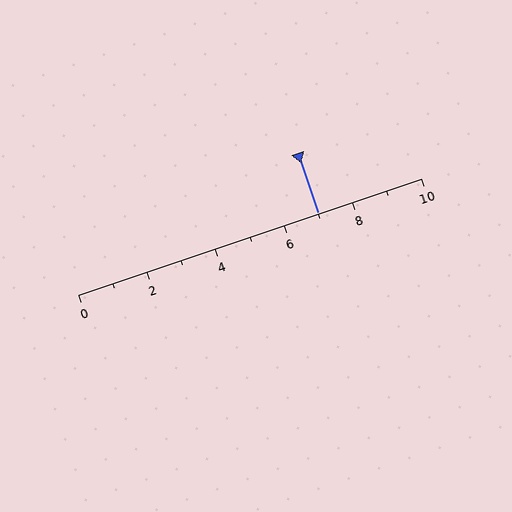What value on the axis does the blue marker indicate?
The marker indicates approximately 7.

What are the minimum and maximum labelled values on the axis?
The axis runs from 0 to 10.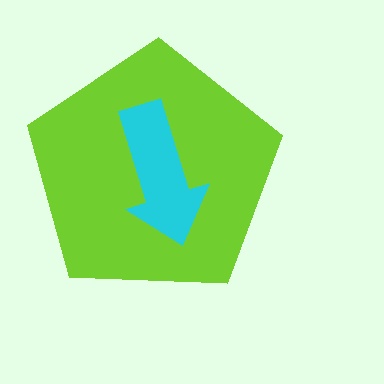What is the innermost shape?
The cyan arrow.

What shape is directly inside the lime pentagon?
The cyan arrow.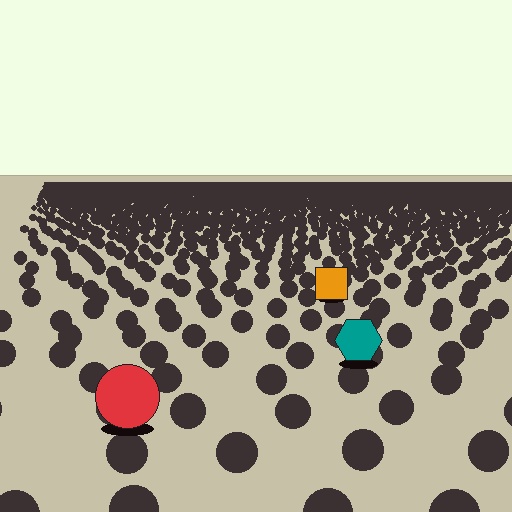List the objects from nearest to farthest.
From nearest to farthest: the red circle, the teal hexagon, the orange square.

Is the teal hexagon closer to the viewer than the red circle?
No. The red circle is closer — you can tell from the texture gradient: the ground texture is coarser near it.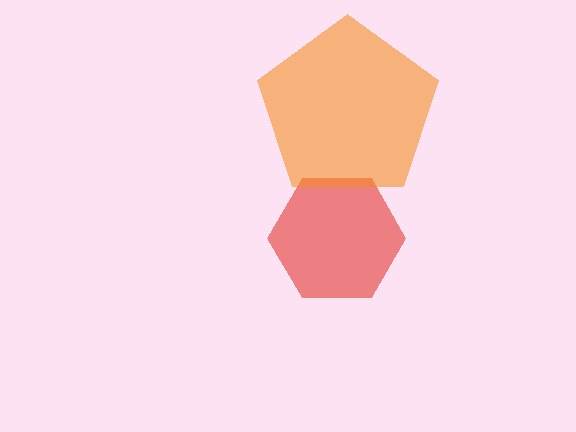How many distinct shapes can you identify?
There are 2 distinct shapes: a red hexagon, an orange pentagon.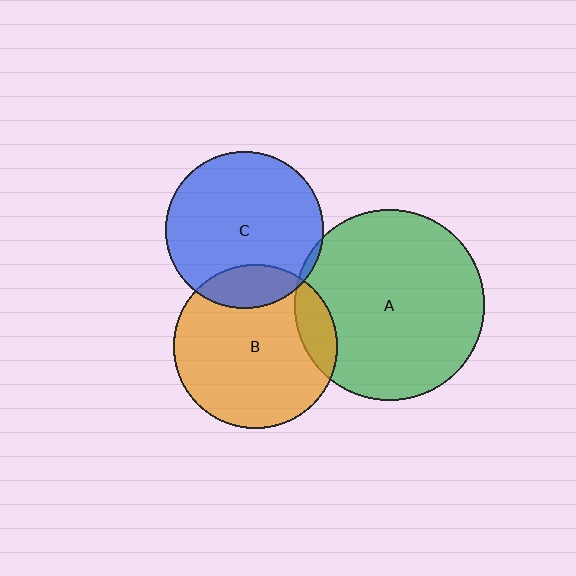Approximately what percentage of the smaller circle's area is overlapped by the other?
Approximately 15%.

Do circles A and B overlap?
Yes.